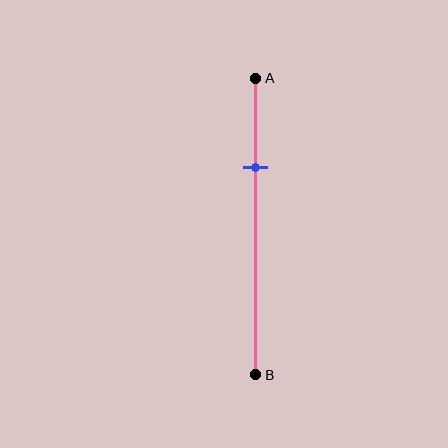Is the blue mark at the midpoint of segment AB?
No, the mark is at about 30% from A, not at the 50% midpoint.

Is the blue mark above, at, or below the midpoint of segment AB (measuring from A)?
The blue mark is above the midpoint of segment AB.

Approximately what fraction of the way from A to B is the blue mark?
The blue mark is approximately 30% of the way from A to B.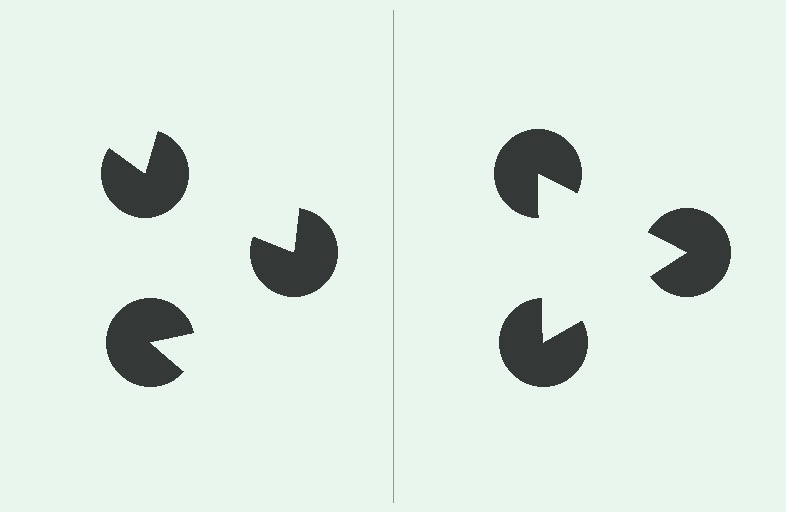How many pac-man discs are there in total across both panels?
6 — 3 on each side.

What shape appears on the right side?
An illusory triangle.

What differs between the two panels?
The pac-man discs are positioned identically on both sides; only the wedge orientations differ. On the right they align to a triangle; on the left they are misaligned.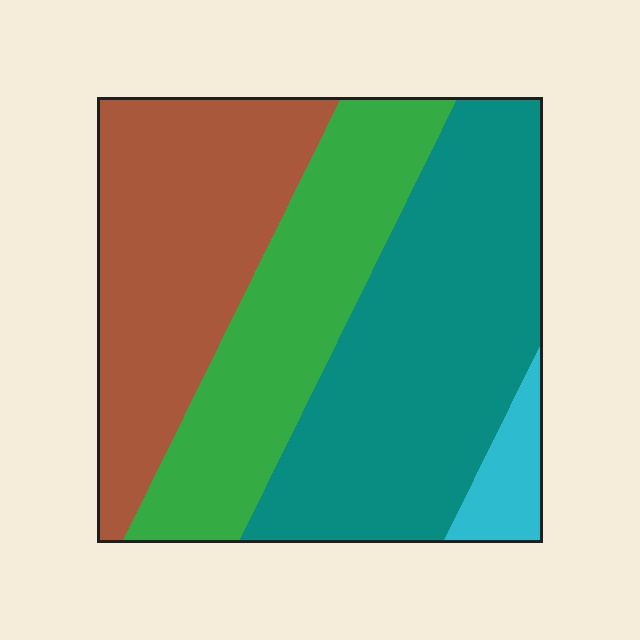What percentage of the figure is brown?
Brown takes up about one third (1/3) of the figure.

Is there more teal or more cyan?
Teal.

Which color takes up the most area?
Teal, at roughly 40%.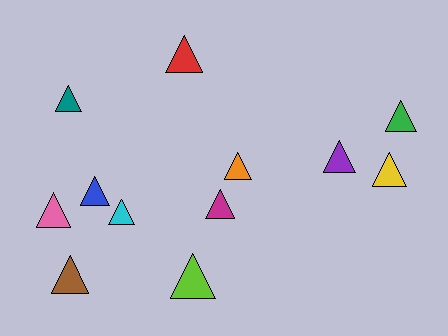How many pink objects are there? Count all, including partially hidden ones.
There is 1 pink object.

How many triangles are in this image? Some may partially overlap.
There are 12 triangles.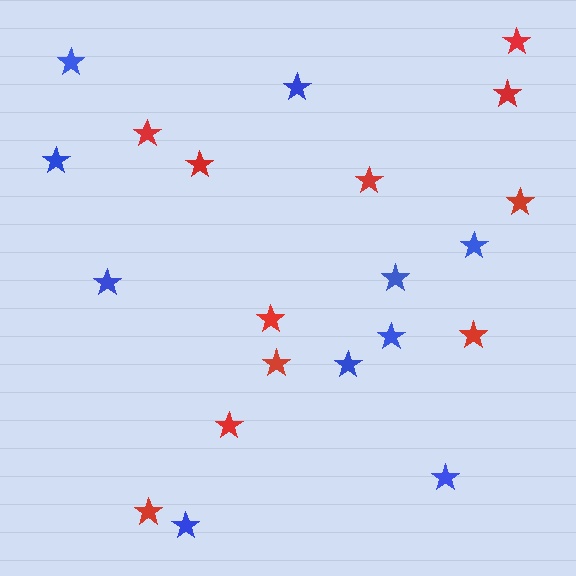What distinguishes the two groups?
There are 2 groups: one group of red stars (11) and one group of blue stars (10).